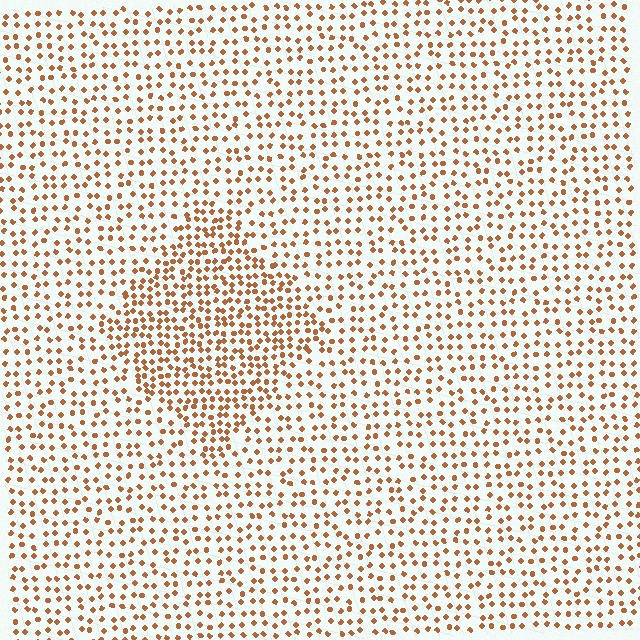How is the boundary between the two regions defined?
The boundary is defined by a change in element density (approximately 1.8x ratio). All elements are the same color, size, and shape.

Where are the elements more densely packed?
The elements are more densely packed inside the diamond boundary.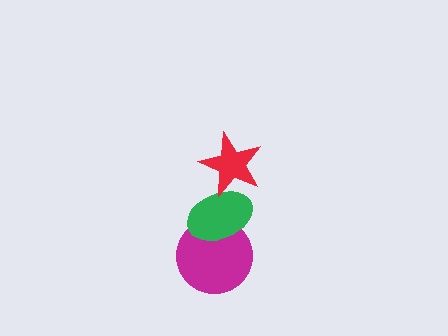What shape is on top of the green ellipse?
The red star is on top of the green ellipse.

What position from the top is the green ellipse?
The green ellipse is 2nd from the top.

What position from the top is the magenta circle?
The magenta circle is 3rd from the top.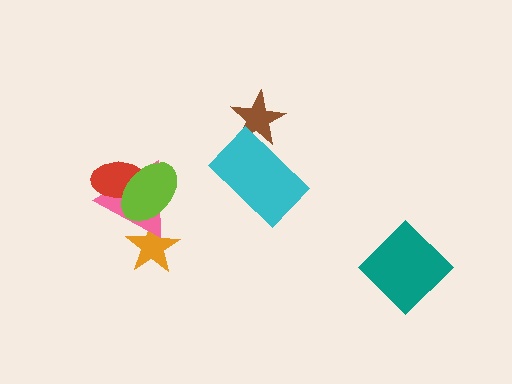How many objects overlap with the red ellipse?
2 objects overlap with the red ellipse.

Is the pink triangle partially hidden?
Yes, it is partially covered by another shape.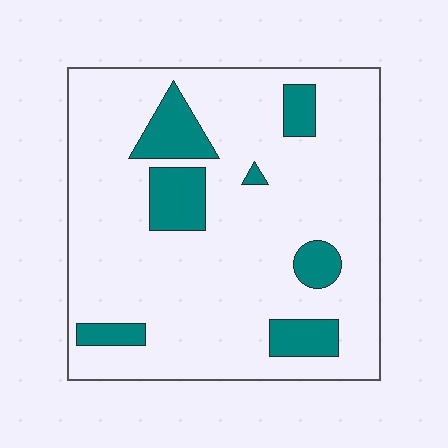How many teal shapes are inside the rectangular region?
7.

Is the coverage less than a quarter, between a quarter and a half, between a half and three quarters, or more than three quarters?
Less than a quarter.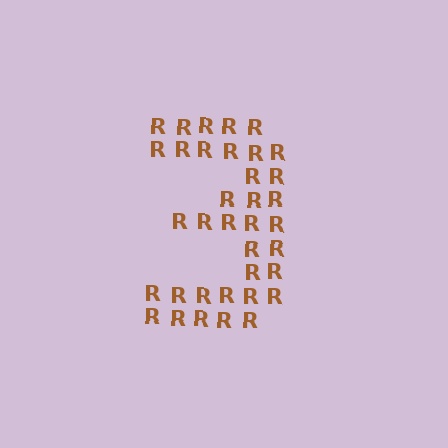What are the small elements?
The small elements are letter R's.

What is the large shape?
The large shape is the digit 3.